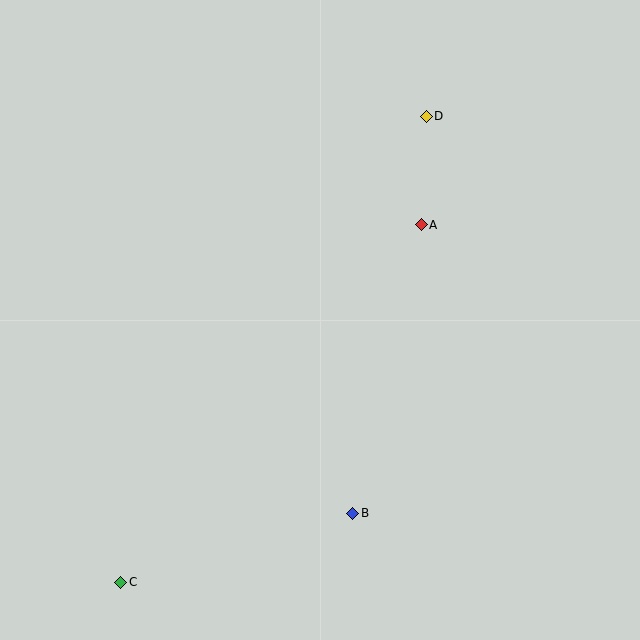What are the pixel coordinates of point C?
Point C is at (121, 582).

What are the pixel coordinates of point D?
Point D is at (426, 116).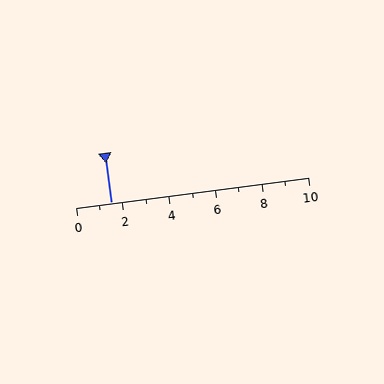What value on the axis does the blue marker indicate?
The marker indicates approximately 1.5.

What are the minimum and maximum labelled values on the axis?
The axis runs from 0 to 10.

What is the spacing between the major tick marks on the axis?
The major ticks are spaced 2 apart.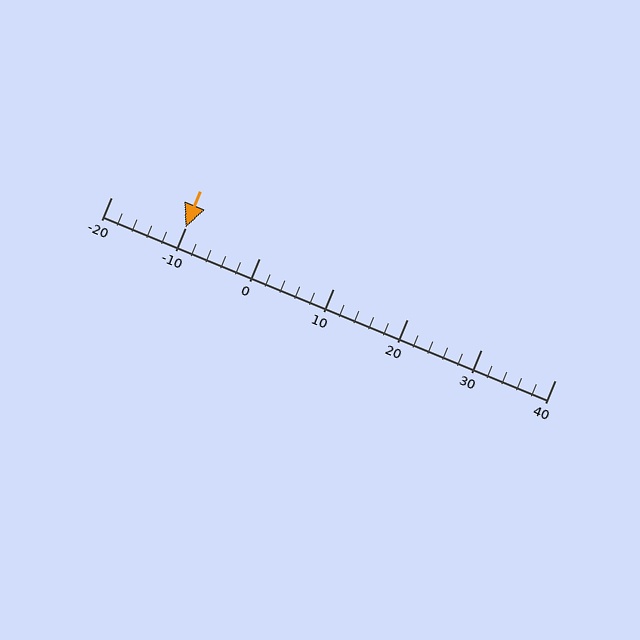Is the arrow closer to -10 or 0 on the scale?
The arrow is closer to -10.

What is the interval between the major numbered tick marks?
The major tick marks are spaced 10 units apart.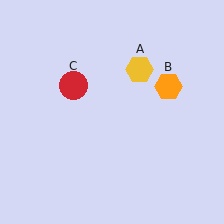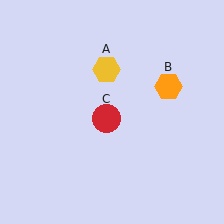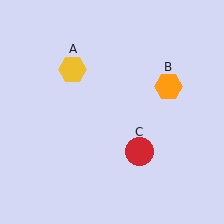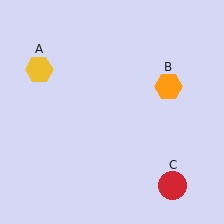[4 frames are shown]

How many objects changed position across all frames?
2 objects changed position: yellow hexagon (object A), red circle (object C).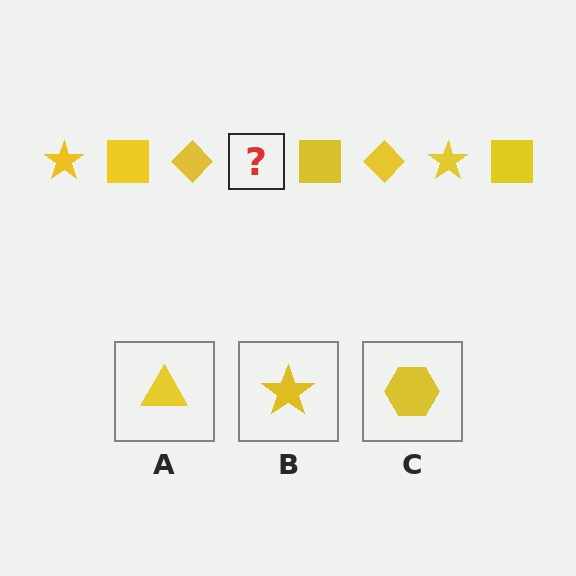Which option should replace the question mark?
Option B.